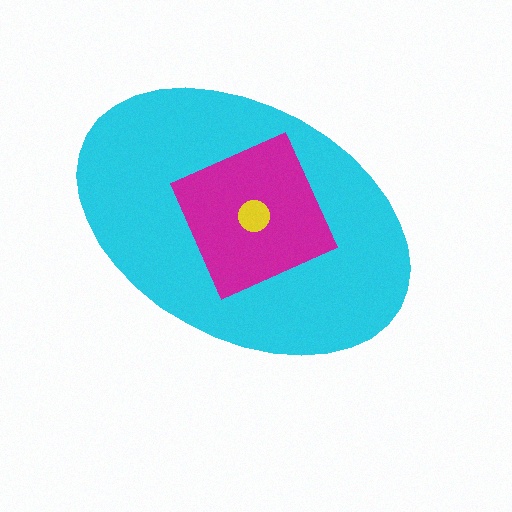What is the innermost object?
The yellow circle.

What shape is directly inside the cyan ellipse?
The magenta square.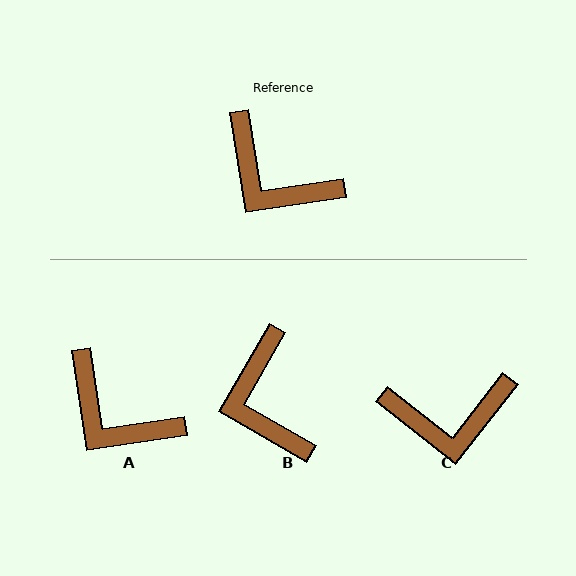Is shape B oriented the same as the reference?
No, it is off by about 39 degrees.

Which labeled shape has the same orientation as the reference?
A.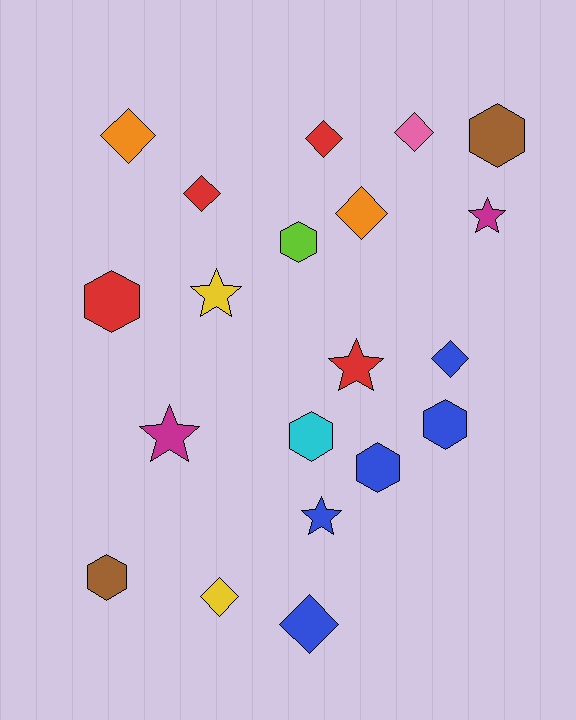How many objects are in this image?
There are 20 objects.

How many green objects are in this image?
There are no green objects.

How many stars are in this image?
There are 5 stars.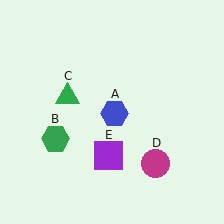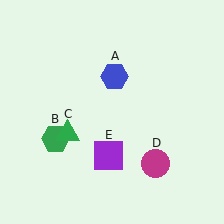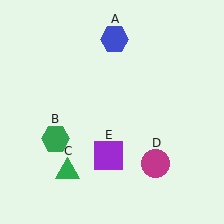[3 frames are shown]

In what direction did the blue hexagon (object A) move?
The blue hexagon (object A) moved up.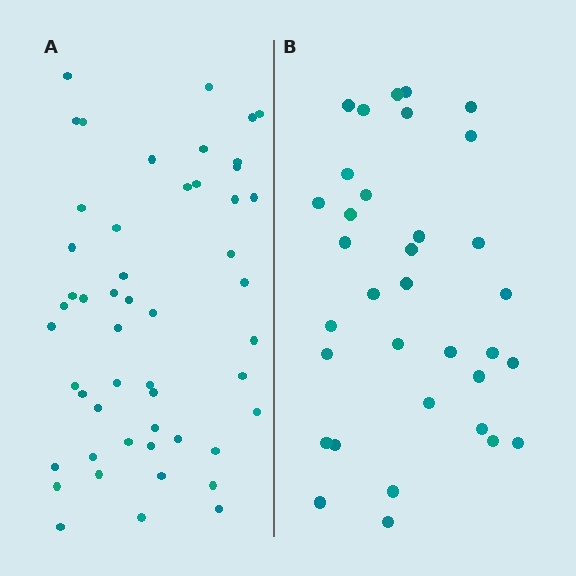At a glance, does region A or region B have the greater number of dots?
Region A (the left region) has more dots.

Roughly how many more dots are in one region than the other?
Region A has approximately 15 more dots than region B.